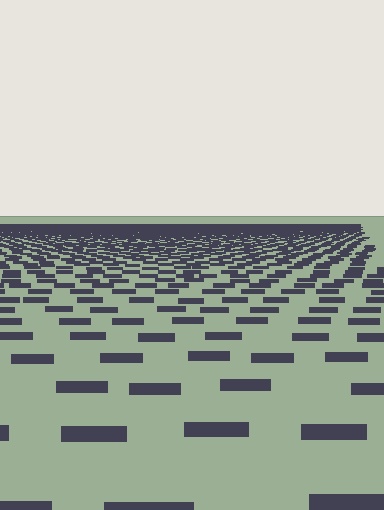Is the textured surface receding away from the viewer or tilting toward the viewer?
The surface is receding away from the viewer. Texture elements get smaller and denser toward the top.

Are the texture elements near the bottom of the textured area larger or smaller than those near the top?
Larger. Near the bottom, elements are closer to the viewer and appear at a bigger on-screen size.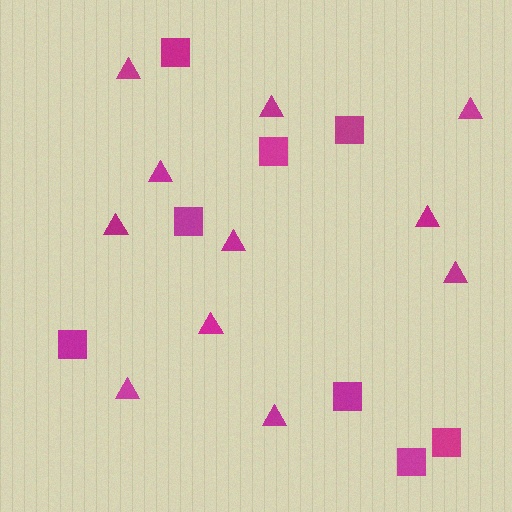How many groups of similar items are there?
There are 2 groups: one group of triangles (11) and one group of squares (8).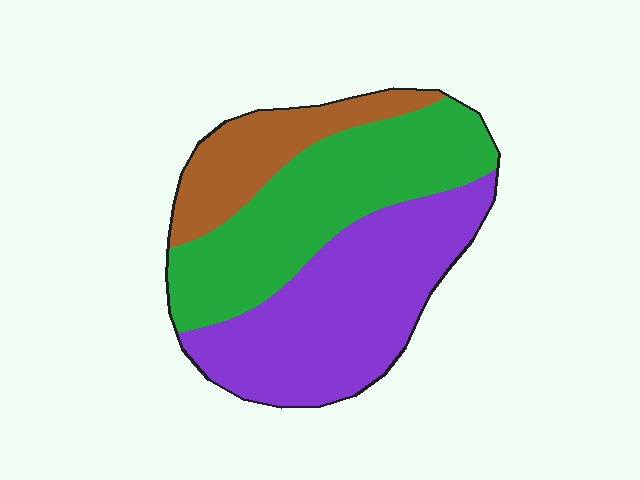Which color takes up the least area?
Brown, at roughly 20%.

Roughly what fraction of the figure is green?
Green takes up about two fifths (2/5) of the figure.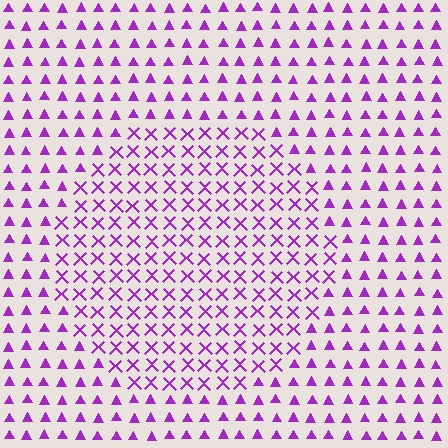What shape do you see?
I see a circle.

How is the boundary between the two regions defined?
The boundary is defined by a change in element shape: X marks inside vs. triangles outside. All elements share the same color and spacing.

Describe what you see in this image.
The image is filled with small purple elements arranged in a uniform grid. A circle-shaped region contains X marks, while the surrounding area contains triangles. The boundary is defined purely by the change in element shape.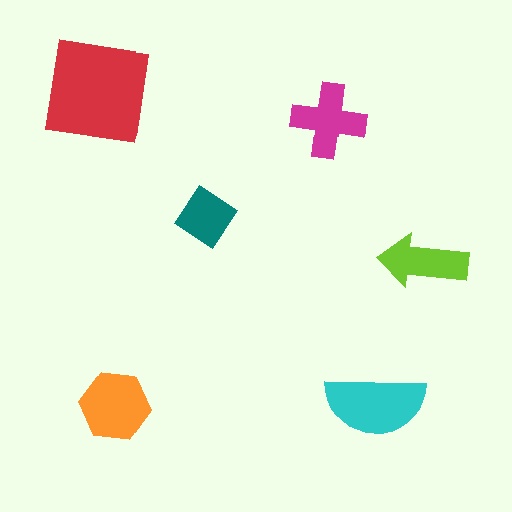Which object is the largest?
The red square.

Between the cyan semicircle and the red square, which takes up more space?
The red square.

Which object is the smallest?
The teal diamond.